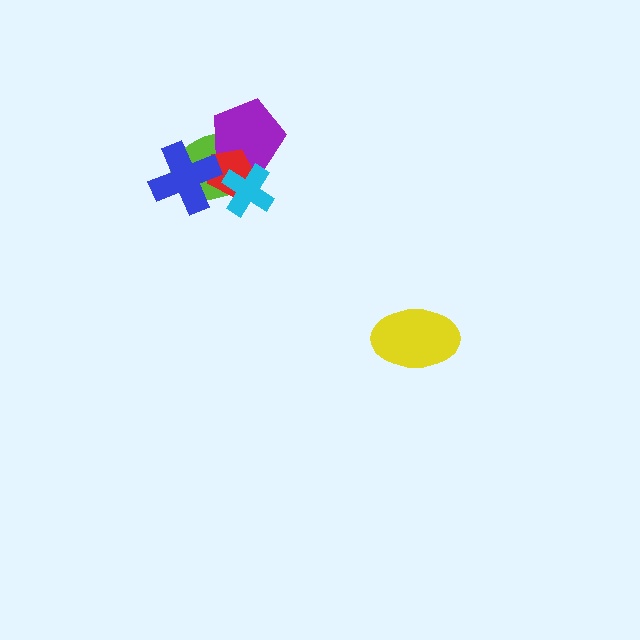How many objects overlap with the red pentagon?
4 objects overlap with the red pentagon.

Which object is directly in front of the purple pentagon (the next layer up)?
The red pentagon is directly in front of the purple pentagon.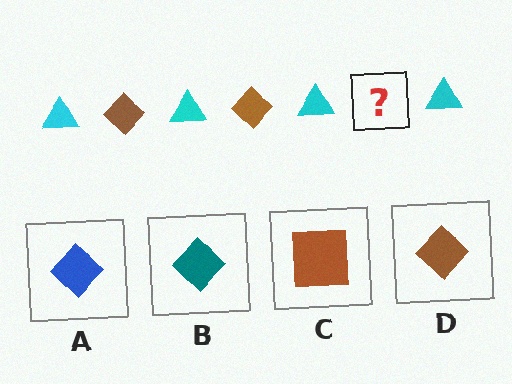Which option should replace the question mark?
Option D.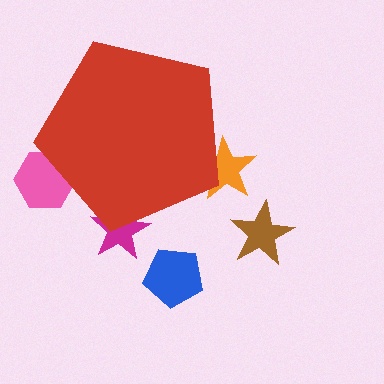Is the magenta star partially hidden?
Yes, the magenta star is partially hidden behind the red pentagon.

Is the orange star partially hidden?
Yes, the orange star is partially hidden behind the red pentagon.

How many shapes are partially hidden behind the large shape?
3 shapes are partially hidden.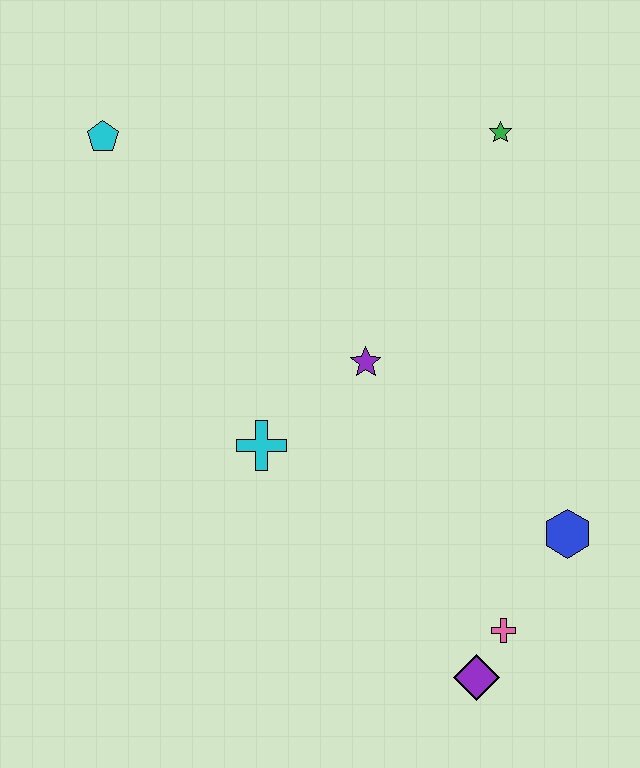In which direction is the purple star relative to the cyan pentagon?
The purple star is to the right of the cyan pentagon.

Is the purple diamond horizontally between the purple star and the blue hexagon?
Yes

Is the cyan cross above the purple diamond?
Yes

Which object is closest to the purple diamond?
The pink cross is closest to the purple diamond.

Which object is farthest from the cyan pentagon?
The purple diamond is farthest from the cyan pentagon.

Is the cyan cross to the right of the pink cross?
No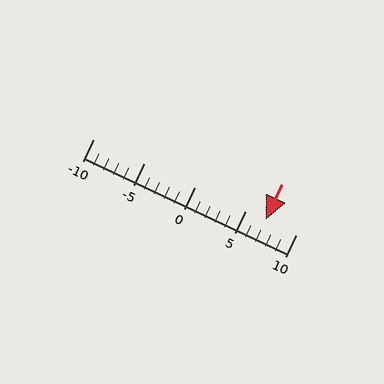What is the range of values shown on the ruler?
The ruler shows values from -10 to 10.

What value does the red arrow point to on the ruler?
The red arrow points to approximately 7.